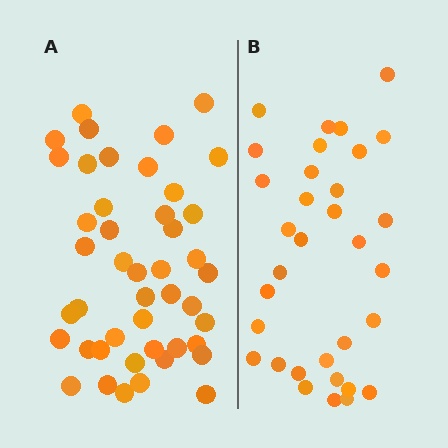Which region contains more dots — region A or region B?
Region A (the left region) has more dots.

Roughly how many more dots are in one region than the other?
Region A has roughly 12 or so more dots than region B.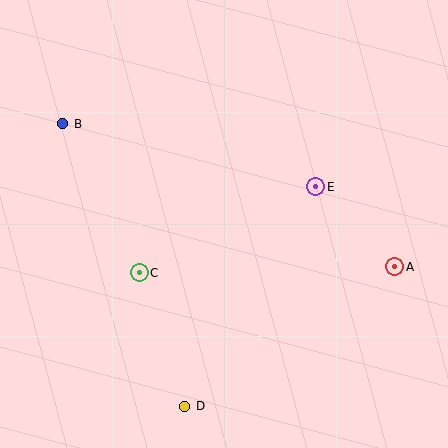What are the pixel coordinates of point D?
Point D is at (185, 406).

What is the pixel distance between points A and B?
The distance between A and B is 362 pixels.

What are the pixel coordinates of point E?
Point E is at (316, 187).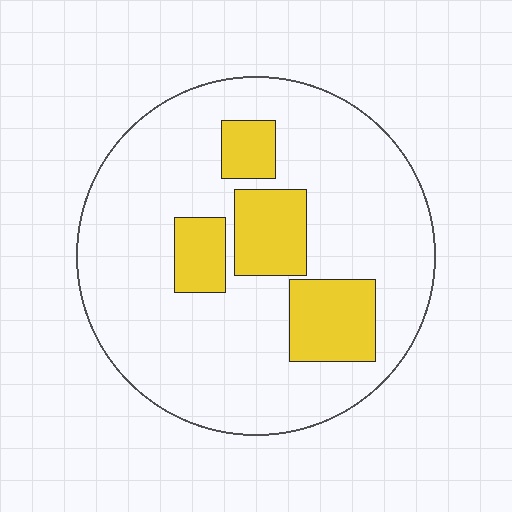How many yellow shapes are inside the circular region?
4.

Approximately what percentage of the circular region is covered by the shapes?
Approximately 20%.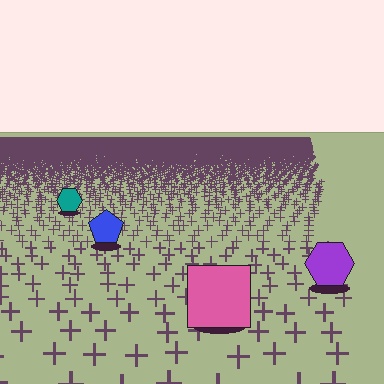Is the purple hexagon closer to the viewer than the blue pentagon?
Yes. The purple hexagon is closer — you can tell from the texture gradient: the ground texture is coarser near it.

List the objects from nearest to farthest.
From nearest to farthest: the pink square, the purple hexagon, the blue pentagon, the teal hexagon.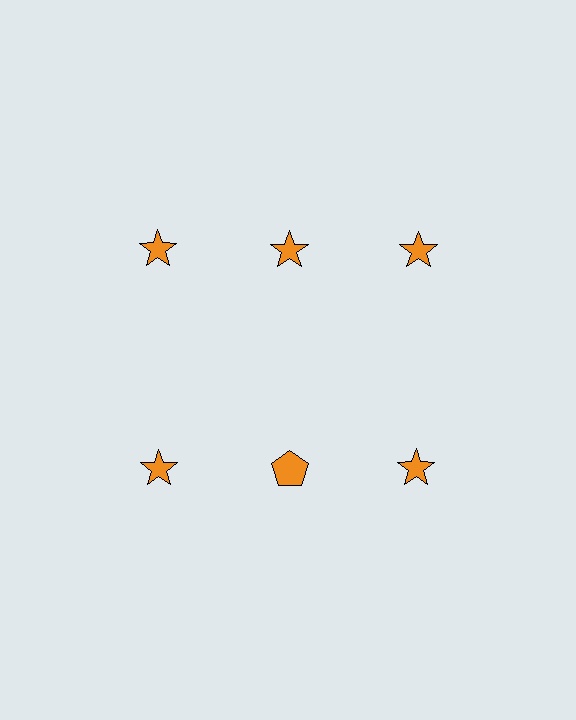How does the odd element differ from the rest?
It has a different shape: pentagon instead of star.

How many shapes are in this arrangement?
There are 6 shapes arranged in a grid pattern.